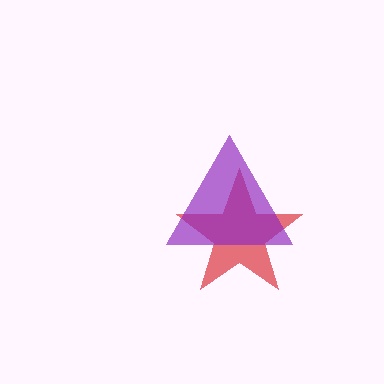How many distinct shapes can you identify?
There are 2 distinct shapes: a red star, a purple triangle.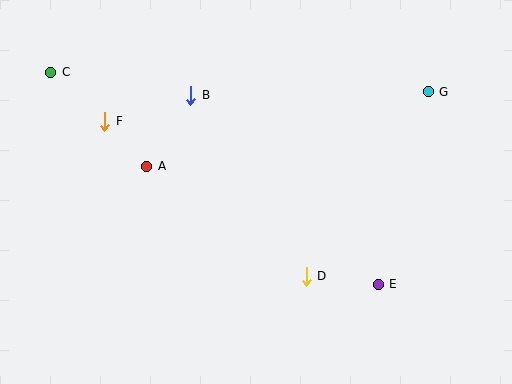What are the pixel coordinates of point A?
Point A is at (147, 166).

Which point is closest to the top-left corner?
Point C is closest to the top-left corner.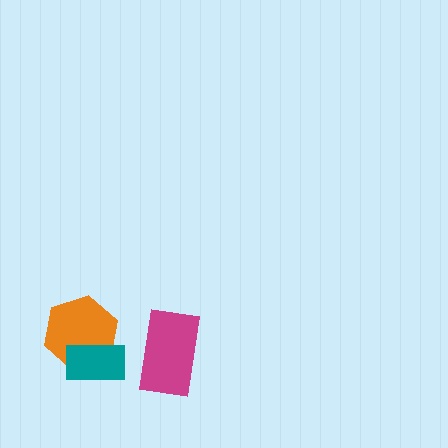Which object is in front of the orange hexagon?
The teal rectangle is in front of the orange hexagon.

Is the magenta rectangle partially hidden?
No, no other shape covers it.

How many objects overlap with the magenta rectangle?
0 objects overlap with the magenta rectangle.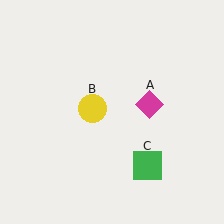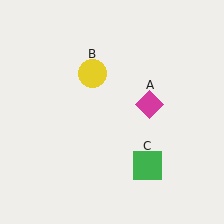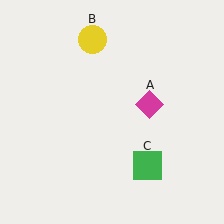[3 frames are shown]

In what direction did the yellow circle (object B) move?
The yellow circle (object B) moved up.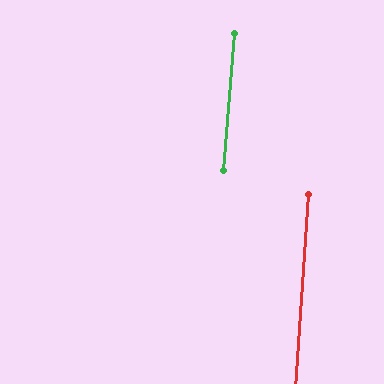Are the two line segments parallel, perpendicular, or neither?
Parallel — their directions differ by only 1.0°.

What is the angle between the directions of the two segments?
Approximately 1 degree.